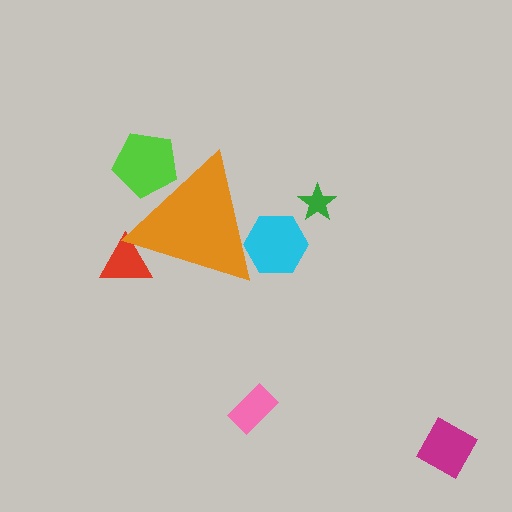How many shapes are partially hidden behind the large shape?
3 shapes are partially hidden.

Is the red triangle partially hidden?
Yes, the red triangle is partially hidden behind the orange triangle.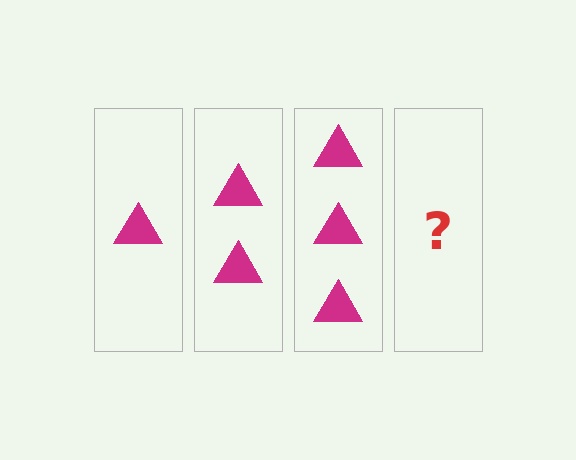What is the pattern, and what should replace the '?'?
The pattern is that each step adds one more triangle. The '?' should be 4 triangles.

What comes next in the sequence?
The next element should be 4 triangles.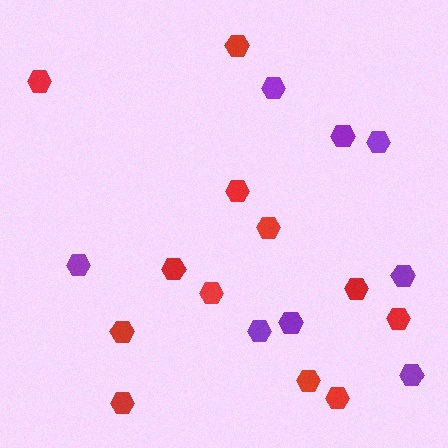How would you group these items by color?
There are 2 groups: one group of purple hexagons (8) and one group of red hexagons (12).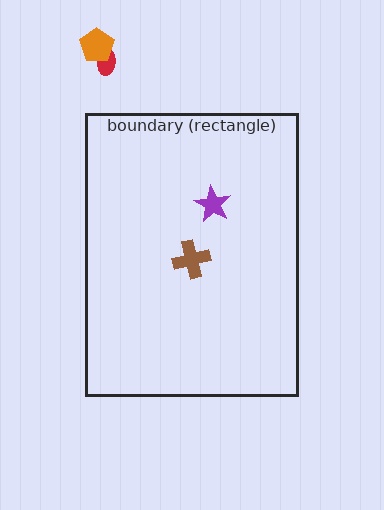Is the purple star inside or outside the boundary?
Inside.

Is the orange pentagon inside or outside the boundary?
Outside.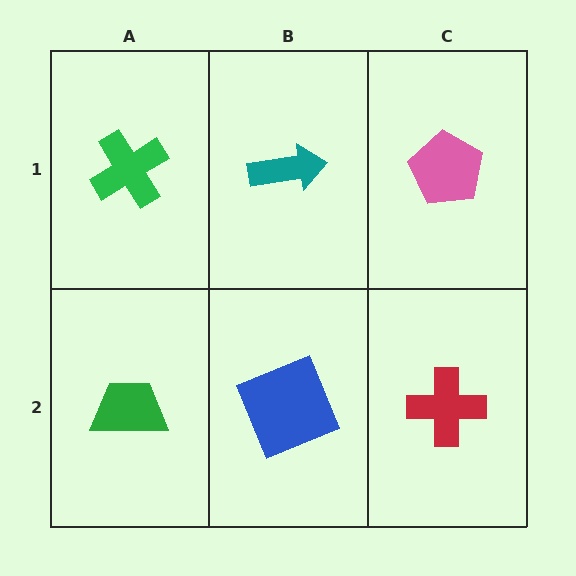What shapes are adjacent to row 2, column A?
A green cross (row 1, column A), a blue square (row 2, column B).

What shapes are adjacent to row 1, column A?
A green trapezoid (row 2, column A), a teal arrow (row 1, column B).